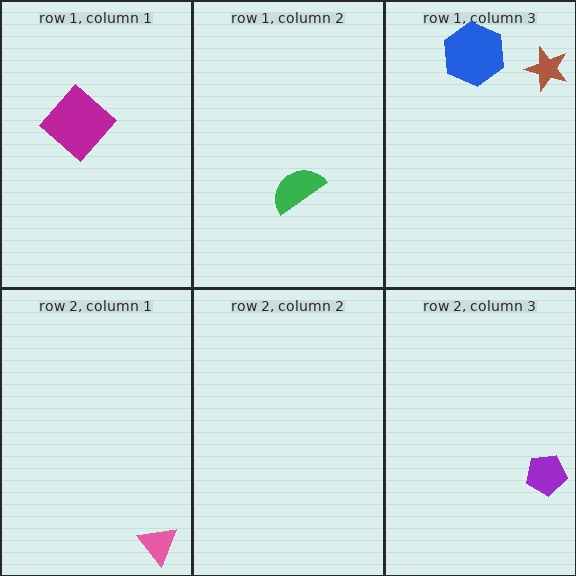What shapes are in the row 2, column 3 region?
The purple pentagon.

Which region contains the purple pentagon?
The row 2, column 3 region.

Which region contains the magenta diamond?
The row 1, column 1 region.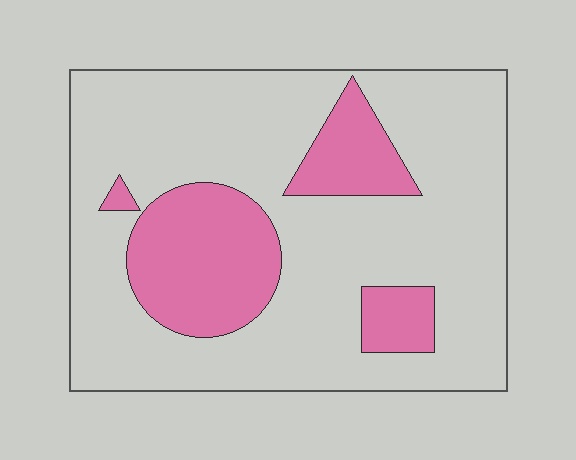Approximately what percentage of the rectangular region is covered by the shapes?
Approximately 25%.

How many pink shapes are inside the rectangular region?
4.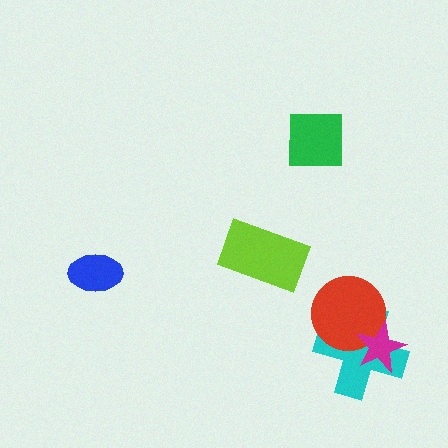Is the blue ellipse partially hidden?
No, no other shape covers it.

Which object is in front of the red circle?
The magenta star is in front of the red circle.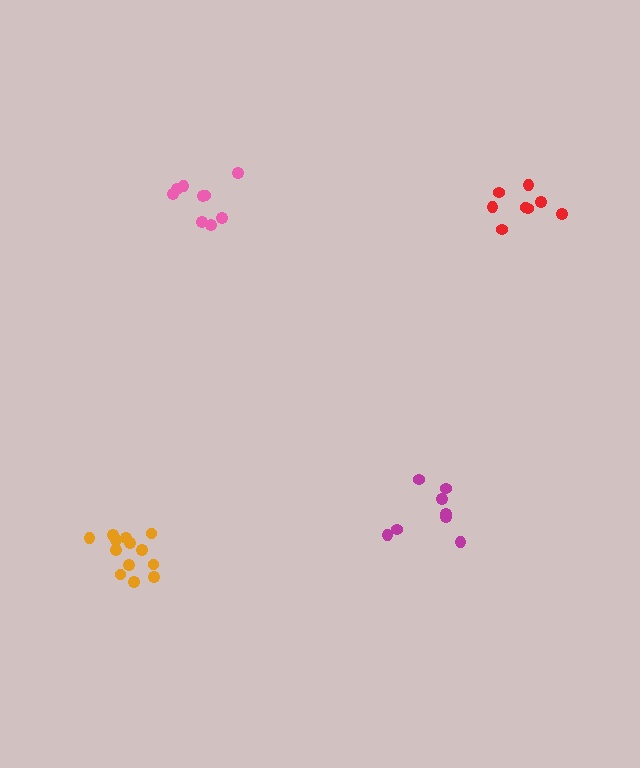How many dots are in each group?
Group 1: 8 dots, Group 2: 13 dots, Group 3: 9 dots, Group 4: 8 dots (38 total).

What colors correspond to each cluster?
The clusters are colored: red, orange, pink, magenta.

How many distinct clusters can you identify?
There are 4 distinct clusters.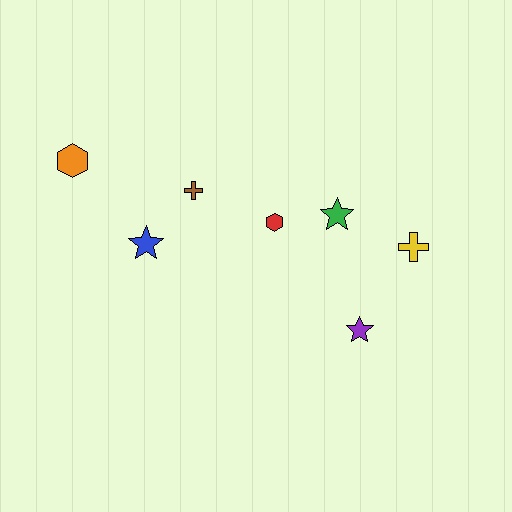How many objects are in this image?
There are 7 objects.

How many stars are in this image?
There are 3 stars.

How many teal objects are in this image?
There are no teal objects.